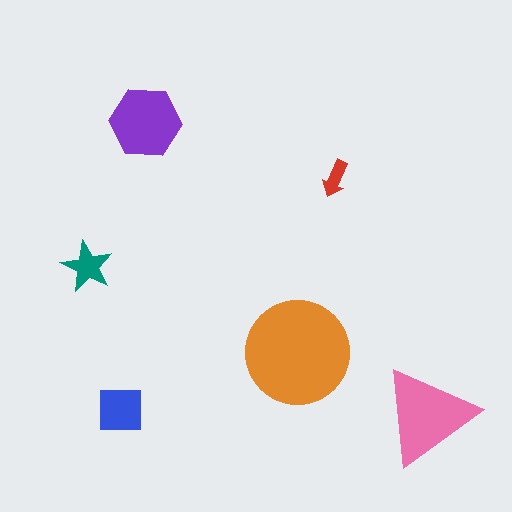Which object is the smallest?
The red arrow.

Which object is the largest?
The orange circle.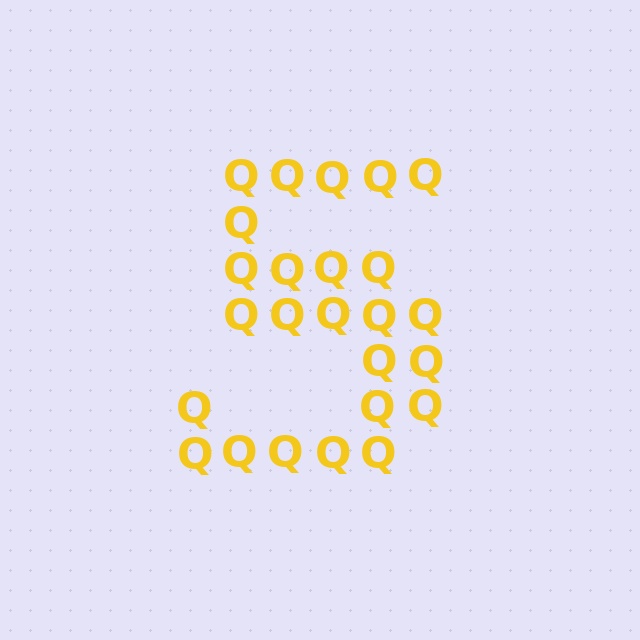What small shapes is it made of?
It is made of small letter Q's.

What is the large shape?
The large shape is the digit 5.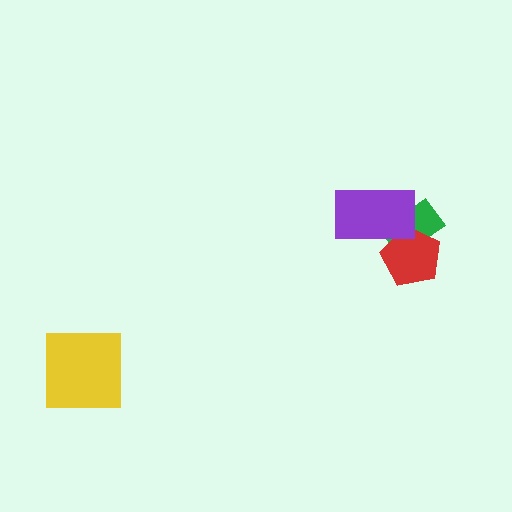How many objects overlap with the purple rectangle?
2 objects overlap with the purple rectangle.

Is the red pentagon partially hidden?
Yes, it is partially covered by another shape.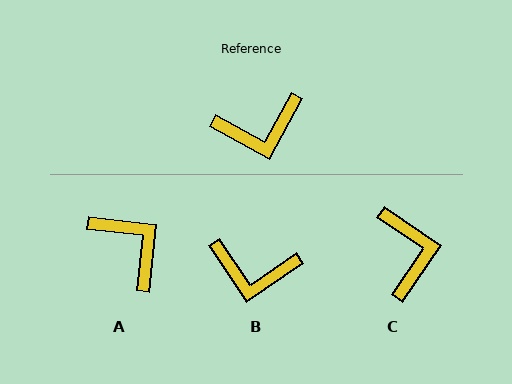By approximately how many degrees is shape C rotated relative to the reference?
Approximately 84 degrees counter-clockwise.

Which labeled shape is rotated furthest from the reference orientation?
A, about 112 degrees away.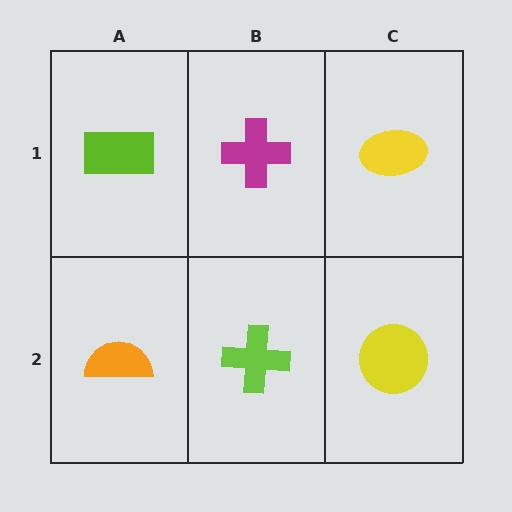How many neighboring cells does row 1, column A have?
2.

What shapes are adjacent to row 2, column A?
A lime rectangle (row 1, column A), a lime cross (row 2, column B).